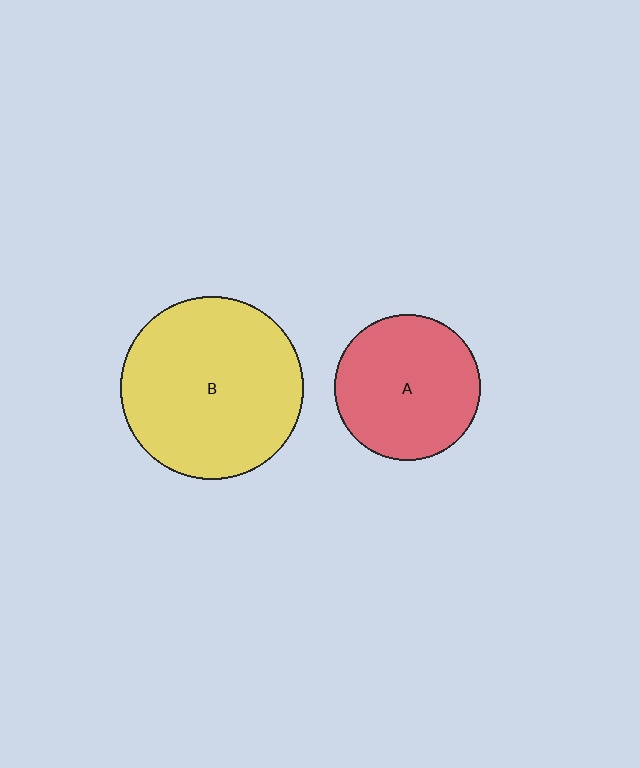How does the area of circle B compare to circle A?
Approximately 1.6 times.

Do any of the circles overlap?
No, none of the circles overlap.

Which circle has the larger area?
Circle B (yellow).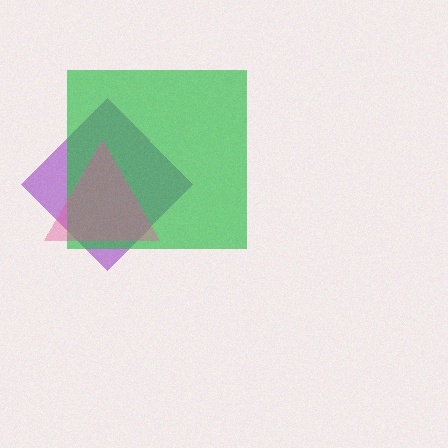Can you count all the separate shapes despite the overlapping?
Yes, there are 3 separate shapes.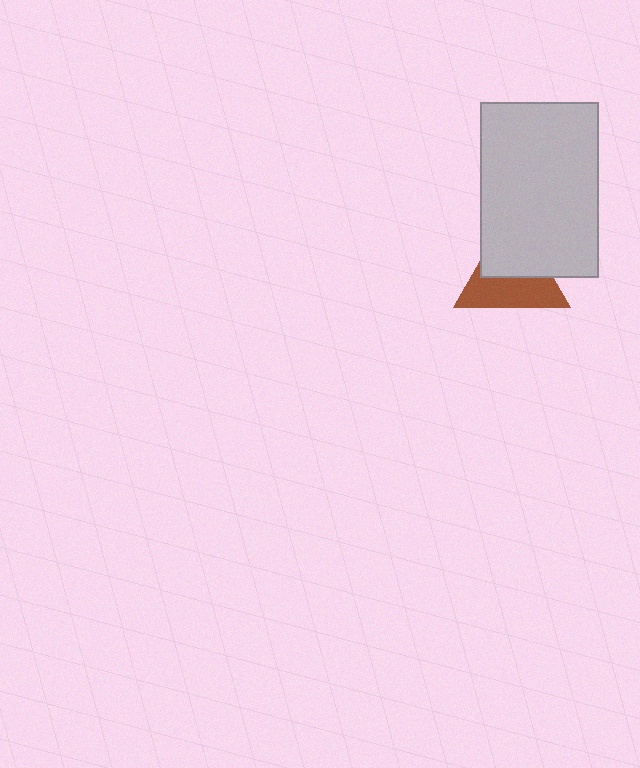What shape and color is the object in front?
The object in front is a light gray rectangle.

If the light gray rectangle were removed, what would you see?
You would see the complete brown triangle.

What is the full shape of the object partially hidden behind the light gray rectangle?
The partially hidden object is a brown triangle.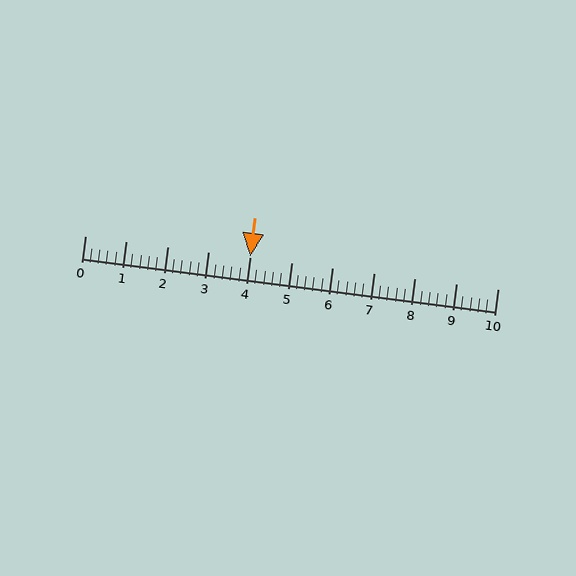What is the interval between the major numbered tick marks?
The major tick marks are spaced 1 units apart.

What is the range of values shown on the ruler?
The ruler shows values from 0 to 10.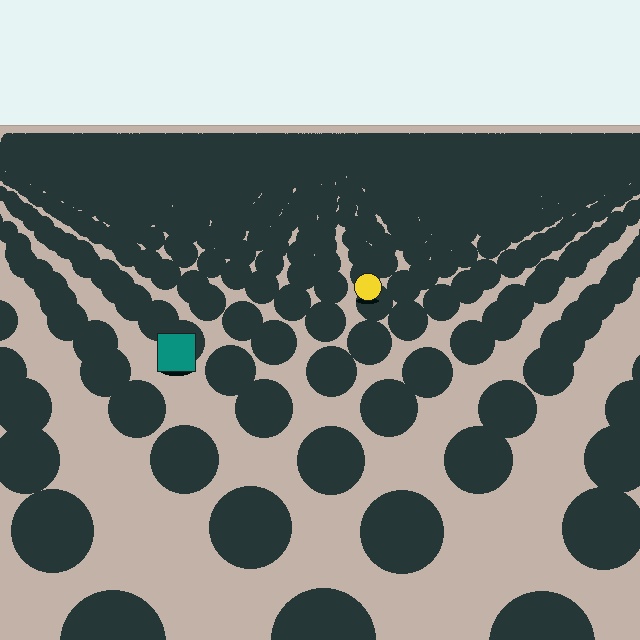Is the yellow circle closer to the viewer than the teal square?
No. The teal square is closer — you can tell from the texture gradient: the ground texture is coarser near it.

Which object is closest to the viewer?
The teal square is closest. The texture marks near it are larger and more spread out.